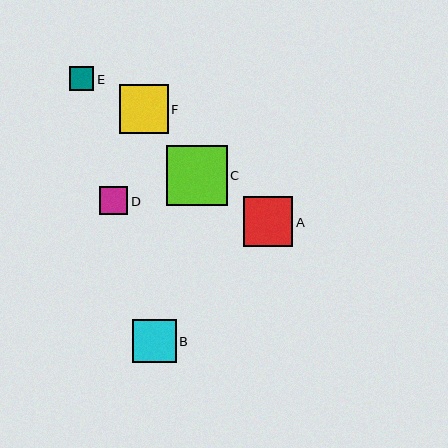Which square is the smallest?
Square E is the smallest with a size of approximately 24 pixels.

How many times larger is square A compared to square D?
Square A is approximately 1.8 times the size of square D.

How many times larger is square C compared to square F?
Square C is approximately 1.2 times the size of square F.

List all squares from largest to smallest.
From largest to smallest: C, A, F, B, D, E.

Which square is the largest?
Square C is the largest with a size of approximately 60 pixels.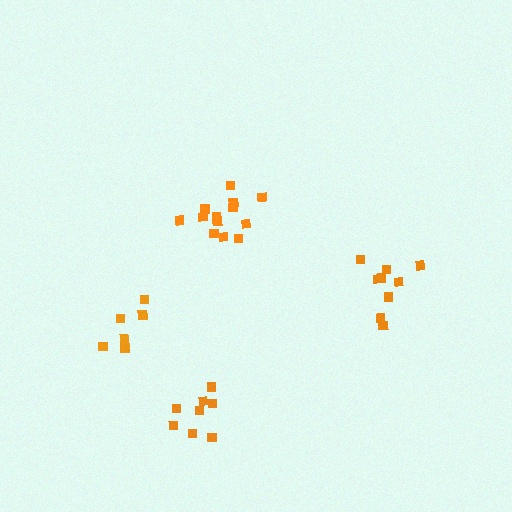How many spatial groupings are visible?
There are 4 spatial groupings.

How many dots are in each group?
Group 1: 8 dots, Group 2: 7 dots, Group 3: 9 dots, Group 4: 13 dots (37 total).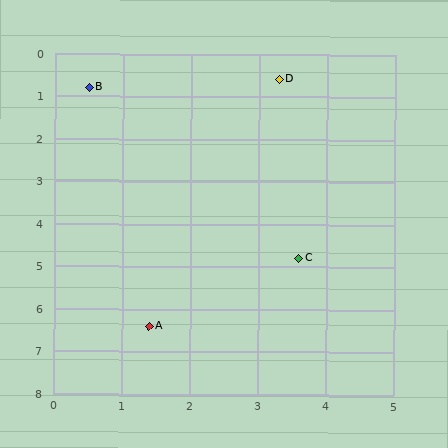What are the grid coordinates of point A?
Point A is at approximately (1.4, 6.4).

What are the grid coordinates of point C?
Point C is at approximately (3.6, 4.8).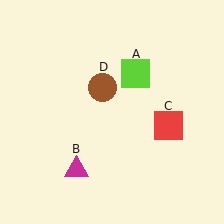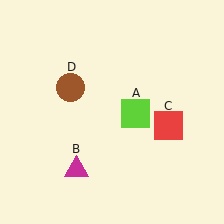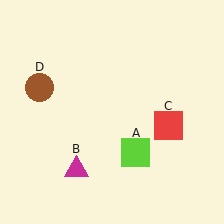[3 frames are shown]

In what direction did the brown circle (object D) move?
The brown circle (object D) moved left.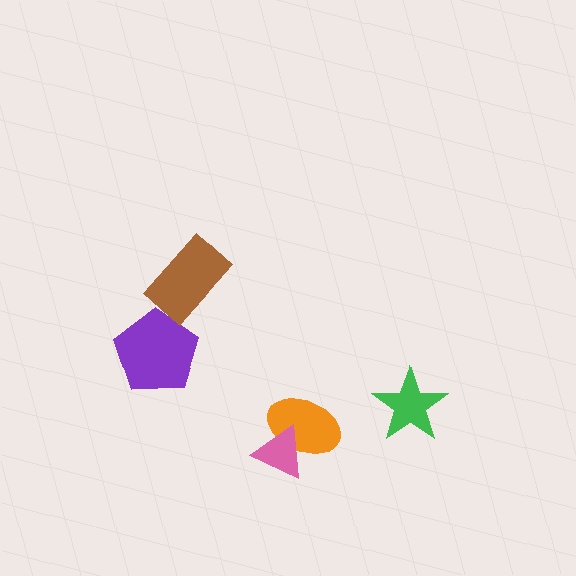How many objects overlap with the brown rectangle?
0 objects overlap with the brown rectangle.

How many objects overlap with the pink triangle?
1 object overlaps with the pink triangle.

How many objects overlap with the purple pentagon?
0 objects overlap with the purple pentagon.